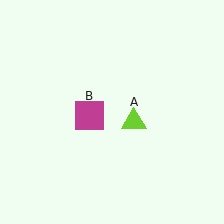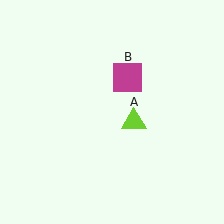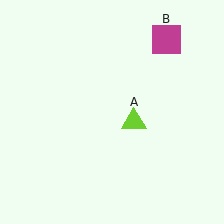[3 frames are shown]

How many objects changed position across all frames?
1 object changed position: magenta square (object B).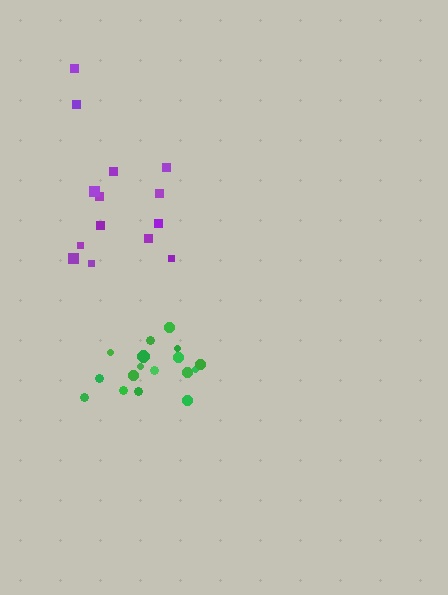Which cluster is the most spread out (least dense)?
Purple.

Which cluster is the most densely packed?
Green.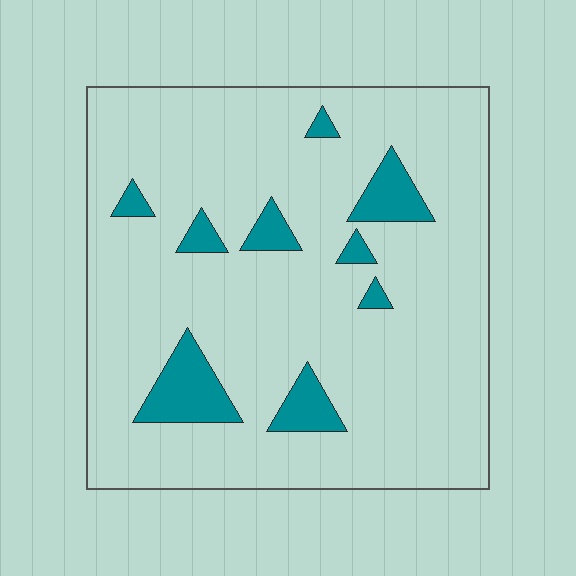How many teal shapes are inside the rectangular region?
9.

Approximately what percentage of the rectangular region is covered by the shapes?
Approximately 10%.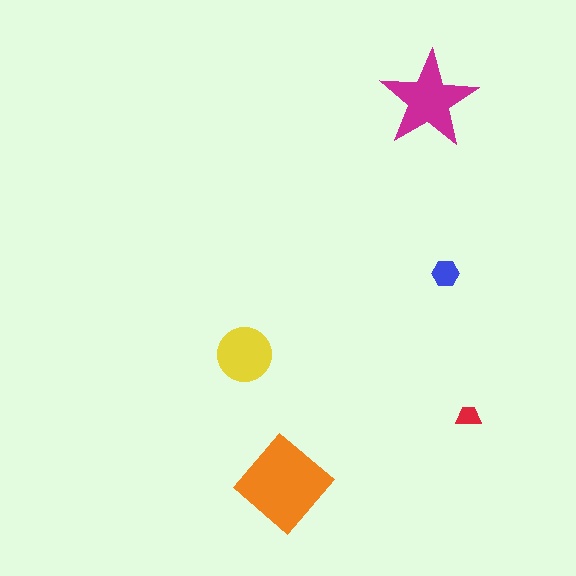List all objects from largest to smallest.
The orange diamond, the magenta star, the yellow circle, the blue hexagon, the red trapezoid.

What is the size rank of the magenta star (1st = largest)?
2nd.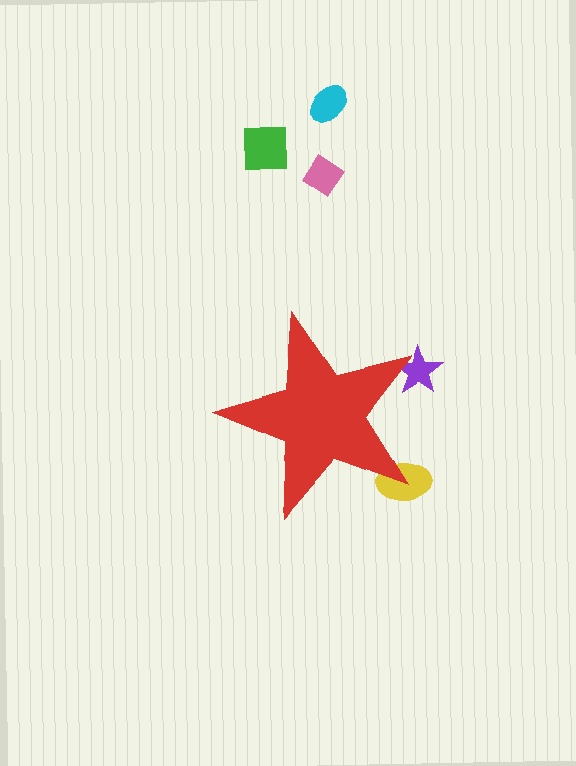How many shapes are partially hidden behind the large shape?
2 shapes are partially hidden.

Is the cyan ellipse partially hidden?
No, the cyan ellipse is fully visible.